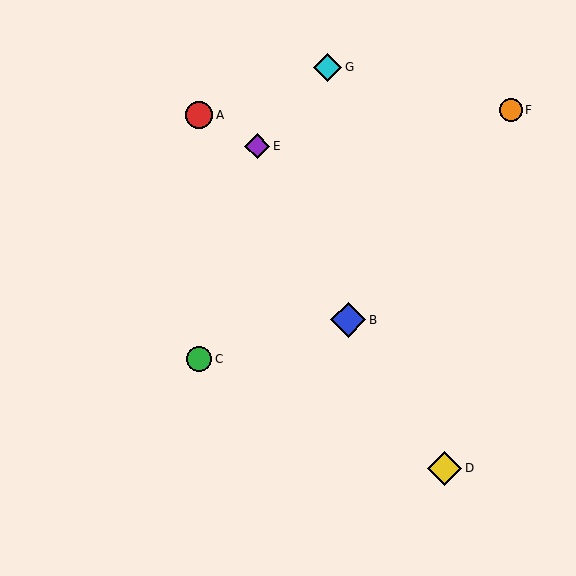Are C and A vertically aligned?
Yes, both are at x≈199.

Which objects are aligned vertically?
Objects A, C are aligned vertically.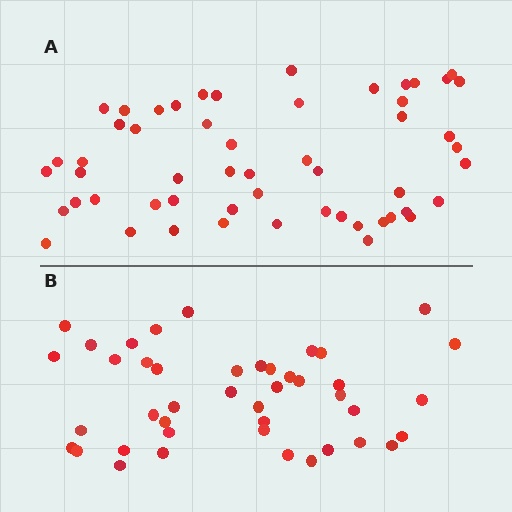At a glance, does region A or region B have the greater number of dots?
Region A (the top region) has more dots.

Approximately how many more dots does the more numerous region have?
Region A has roughly 12 or so more dots than region B.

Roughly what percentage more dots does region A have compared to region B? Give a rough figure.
About 25% more.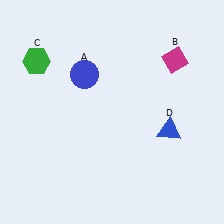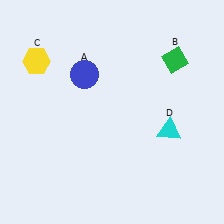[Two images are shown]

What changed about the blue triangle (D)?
In Image 1, D is blue. In Image 2, it changed to cyan.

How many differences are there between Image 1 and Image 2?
There are 3 differences between the two images.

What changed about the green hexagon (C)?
In Image 1, C is green. In Image 2, it changed to yellow.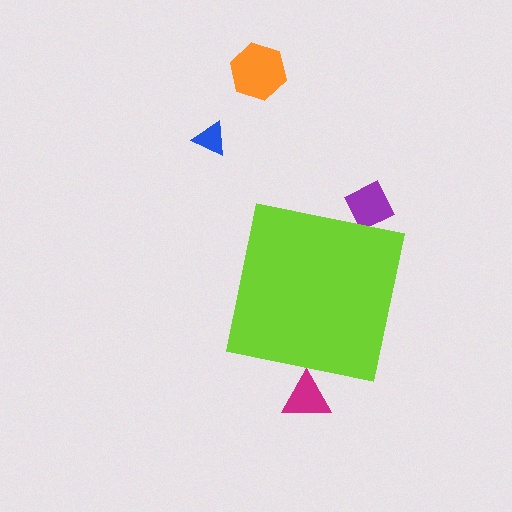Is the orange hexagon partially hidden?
No, the orange hexagon is fully visible.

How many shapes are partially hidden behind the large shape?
2 shapes are partially hidden.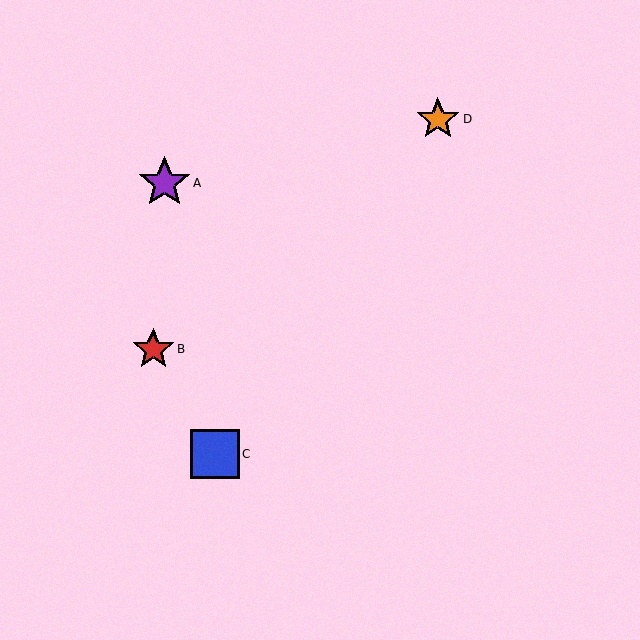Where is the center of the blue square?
The center of the blue square is at (215, 454).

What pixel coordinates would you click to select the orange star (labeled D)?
Click at (438, 119) to select the orange star D.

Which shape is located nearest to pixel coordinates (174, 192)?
The purple star (labeled A) at (164, 183) is nearest to that location.